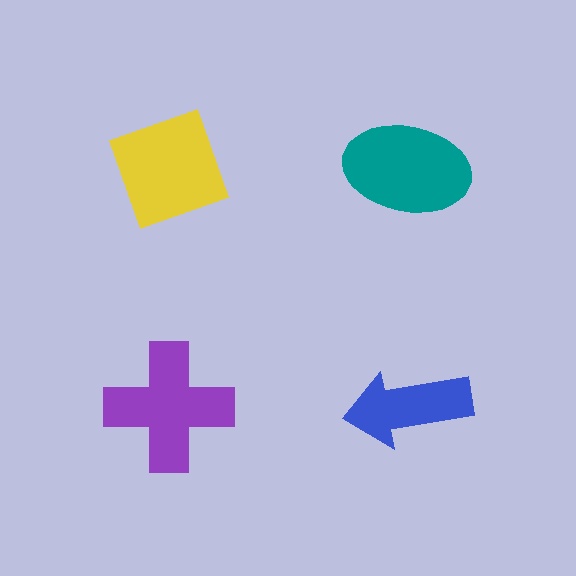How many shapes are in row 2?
2 shapes.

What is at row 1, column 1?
A yellow diamond.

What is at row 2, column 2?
A blue arrow.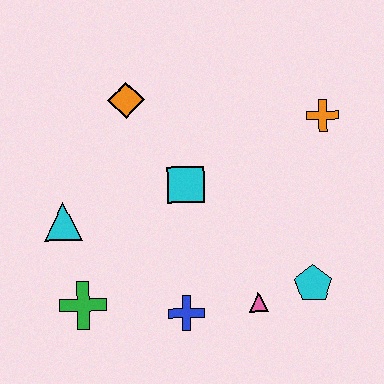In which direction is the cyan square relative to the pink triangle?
The cyan square is above the pink triangle.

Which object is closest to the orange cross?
The cyan square is closest to the orange cross.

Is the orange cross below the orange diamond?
Yes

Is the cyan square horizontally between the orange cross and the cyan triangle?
Yes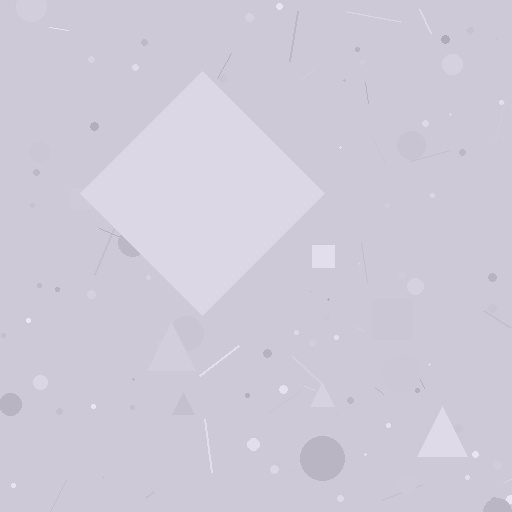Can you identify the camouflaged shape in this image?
The camouflaged shape is a diamond.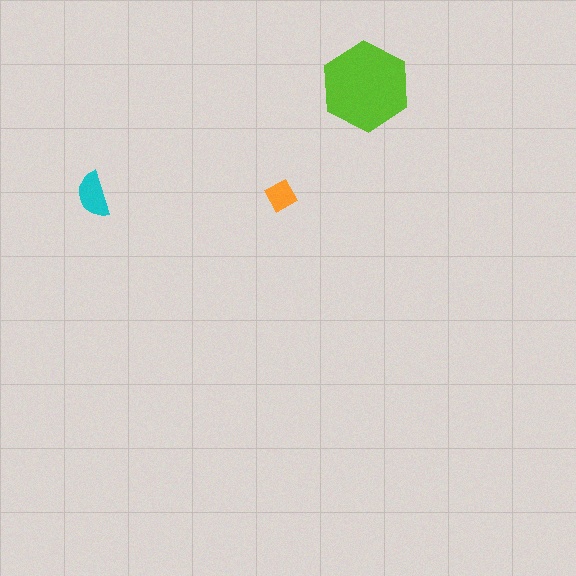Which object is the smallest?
The orange diamond.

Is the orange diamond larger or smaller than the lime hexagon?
Smaller.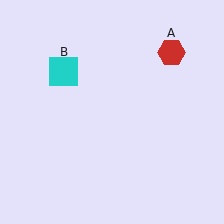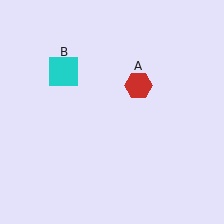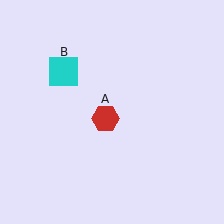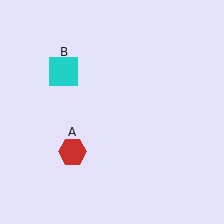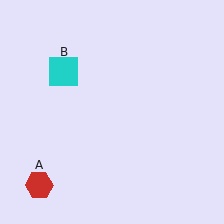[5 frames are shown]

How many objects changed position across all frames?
1 object changed position: red hexagon (object A).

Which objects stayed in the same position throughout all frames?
Cyan square (object B) remained stationary.